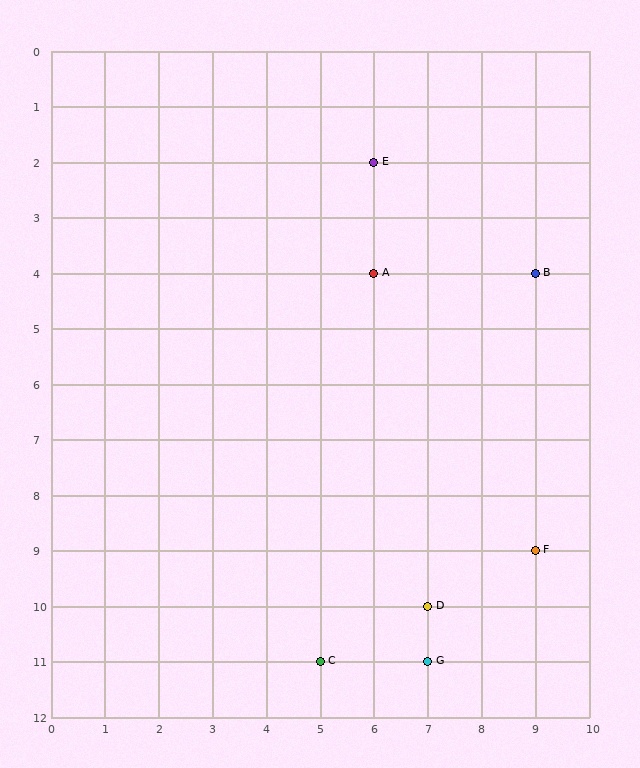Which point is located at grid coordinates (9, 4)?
Point B is at (9, 4).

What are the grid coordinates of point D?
Point D is at grid coordinates (7, 10).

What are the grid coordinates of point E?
Point E is at grid coordinates (6, 2).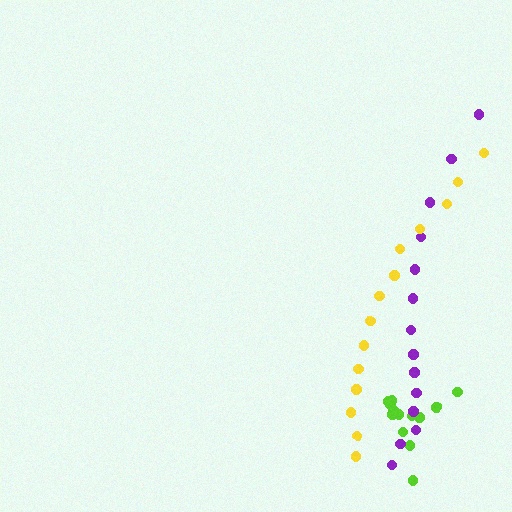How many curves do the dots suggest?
There are 3 distinct paths.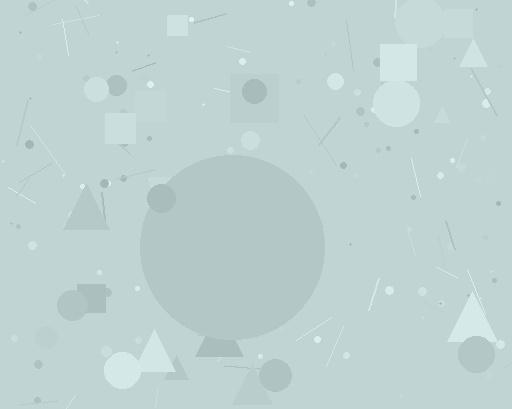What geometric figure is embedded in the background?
A circle is embedded in the background.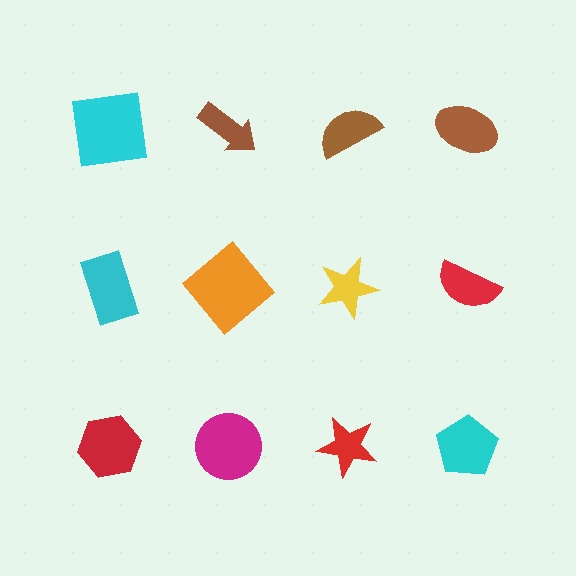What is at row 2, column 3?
A yellow star.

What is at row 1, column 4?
A brown ellipse.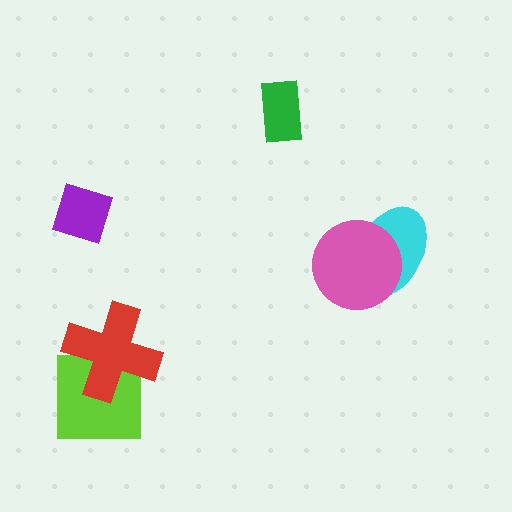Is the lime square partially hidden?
Yes, it is partially covered by another shape.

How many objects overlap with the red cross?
1 object overlaps with the red cross.